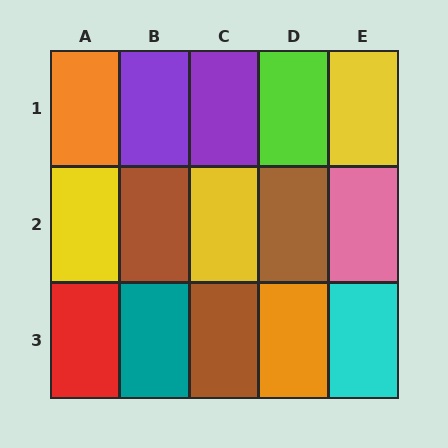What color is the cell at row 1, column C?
Purple.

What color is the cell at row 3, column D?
Orange.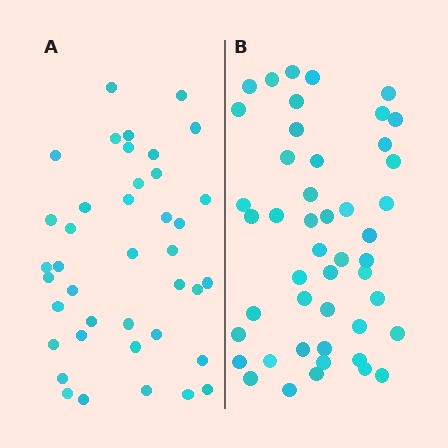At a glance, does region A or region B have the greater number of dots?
Region B (the right region) has more dots.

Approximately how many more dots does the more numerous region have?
Region B has roughly 8 or so more dots than region A.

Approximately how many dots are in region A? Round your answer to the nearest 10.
About 40 dots.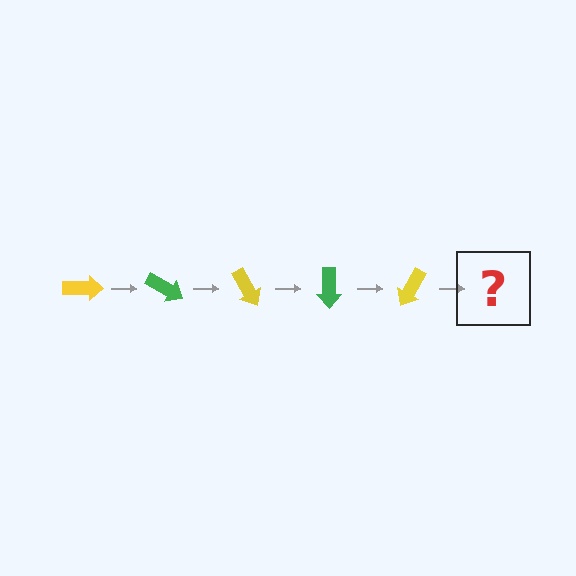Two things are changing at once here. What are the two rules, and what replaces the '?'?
The two rules are that it rotates 30 degrees each step and the color cycles through yellow and green. The '?' should be a green arrow, rotated 150 degrees from the start.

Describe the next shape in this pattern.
It should be a green arrow, rotated 150 degrees from the start.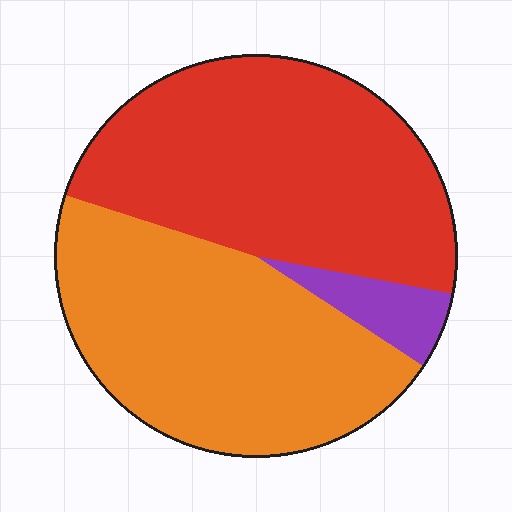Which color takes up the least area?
Purple, at roughly 5%.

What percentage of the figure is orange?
Orange covers about 45% of the figure.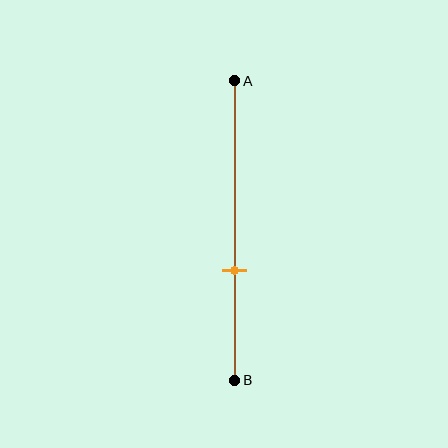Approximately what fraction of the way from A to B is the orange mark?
The orange mark is approximately 65% of the way from A to B.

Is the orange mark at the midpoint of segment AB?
No, the mark is at about 65% from A, not at the 50% midpoint.